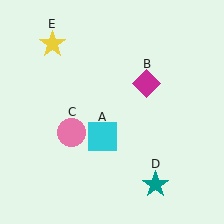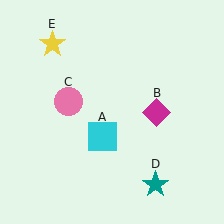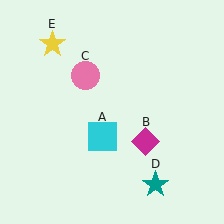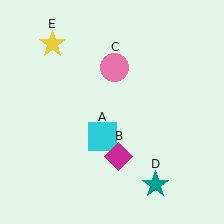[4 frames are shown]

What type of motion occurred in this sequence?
The magenta diamond (object B), pink circle (object C) rotated clockwise around the center of the scene.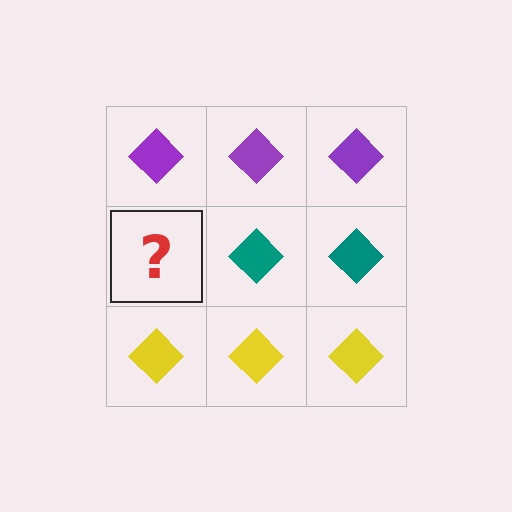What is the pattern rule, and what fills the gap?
The rule is that each row has a consistent color. The gap should be filled with a teal diamond.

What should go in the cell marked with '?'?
The missing cell should contain a teal diamond.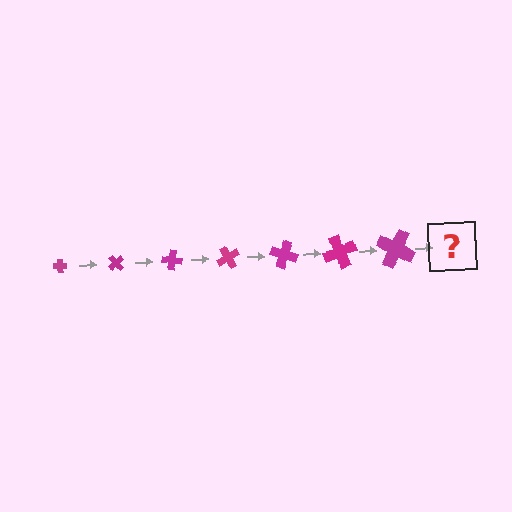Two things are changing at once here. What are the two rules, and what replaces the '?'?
The two rules are that the cross grows larger each step and it rotates 50 degrees each step. The '?' should be a cross, larger than the previous one and rotated 350 degrees from the start.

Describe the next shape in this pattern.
It should be a cross, larger than the previous one and rotated 350 degrees from the start.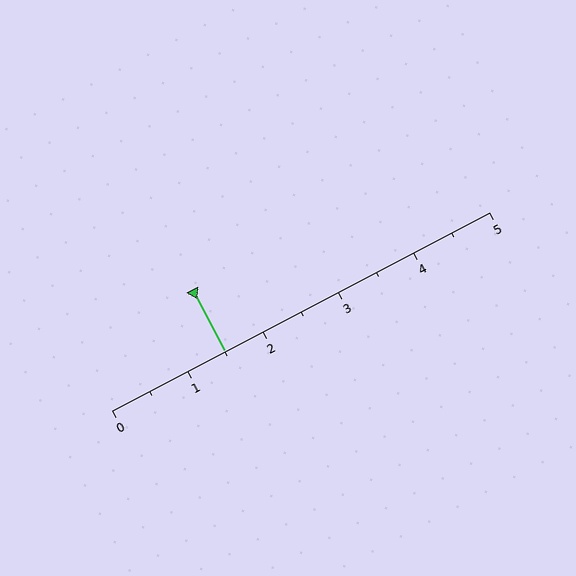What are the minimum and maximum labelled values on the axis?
The axis runs from 0 to 5.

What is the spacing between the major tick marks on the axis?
The major ticks are spaced 1 apart.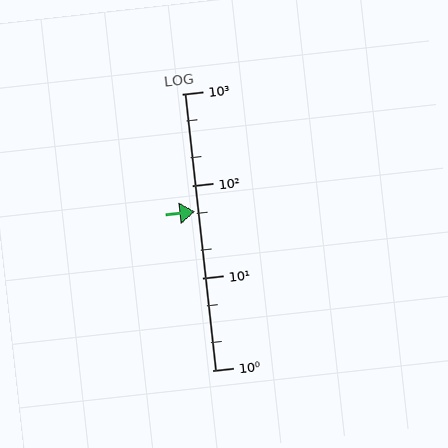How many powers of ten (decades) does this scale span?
The scale spans 3 decades, from 1 to 1000.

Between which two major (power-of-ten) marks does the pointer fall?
The pointer is between 10 and 100.